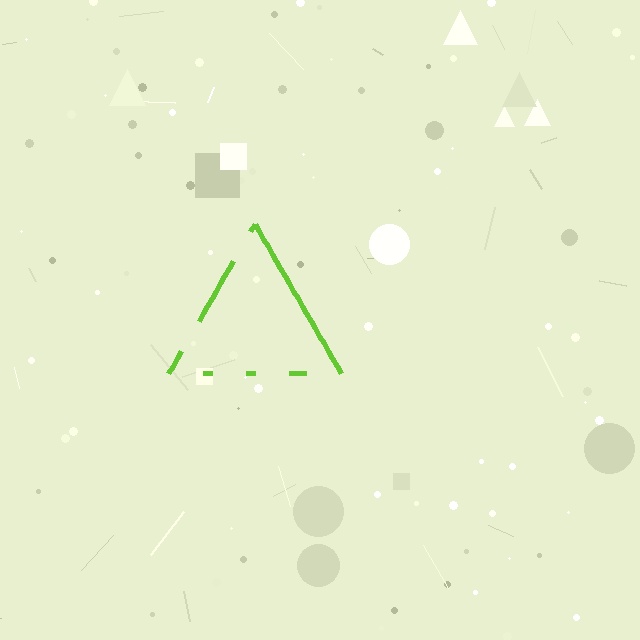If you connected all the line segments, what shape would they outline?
They would outline a triangle.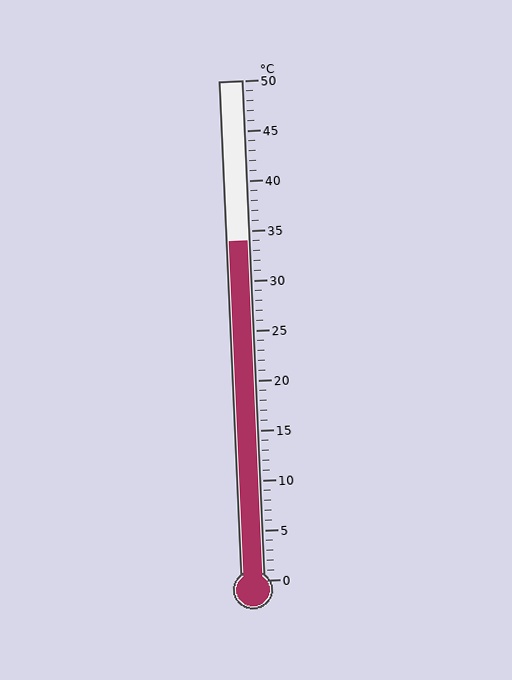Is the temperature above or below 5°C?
The temperature is above 5°C.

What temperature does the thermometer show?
The thermometer shows approximately 34°C.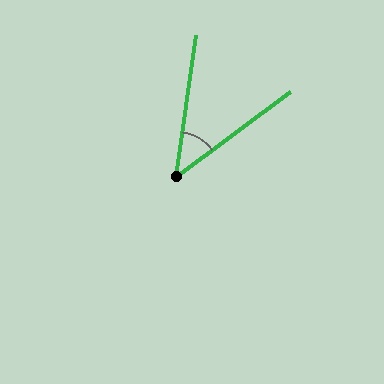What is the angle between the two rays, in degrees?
Approximately 45 degrees.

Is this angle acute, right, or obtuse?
It is acute.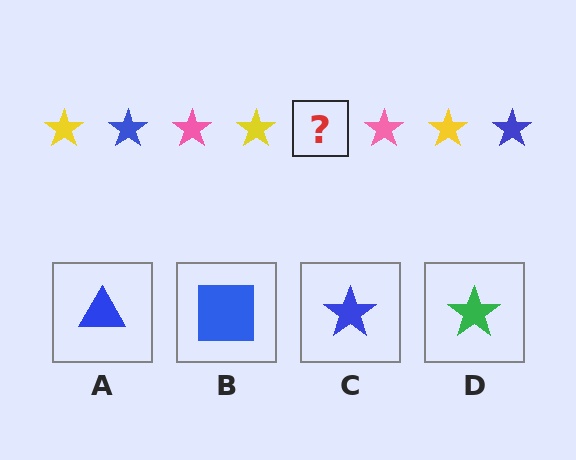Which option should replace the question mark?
Option C.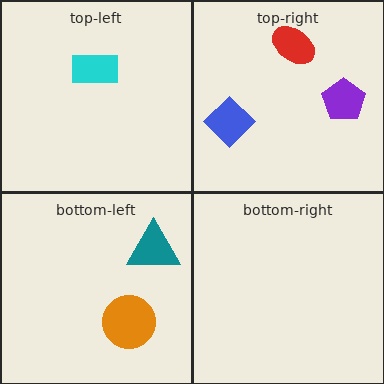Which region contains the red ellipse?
The top-right region.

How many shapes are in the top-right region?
3.